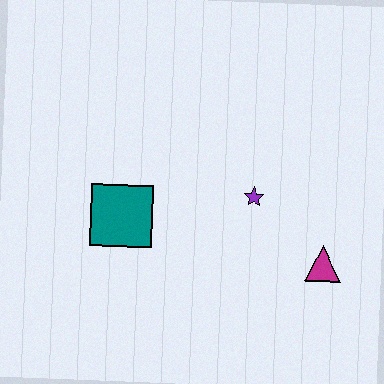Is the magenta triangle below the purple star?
Yes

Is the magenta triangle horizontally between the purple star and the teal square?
No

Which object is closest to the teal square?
The purple star is closest to the teal square.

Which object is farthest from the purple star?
The teal square is farthest from the purple star.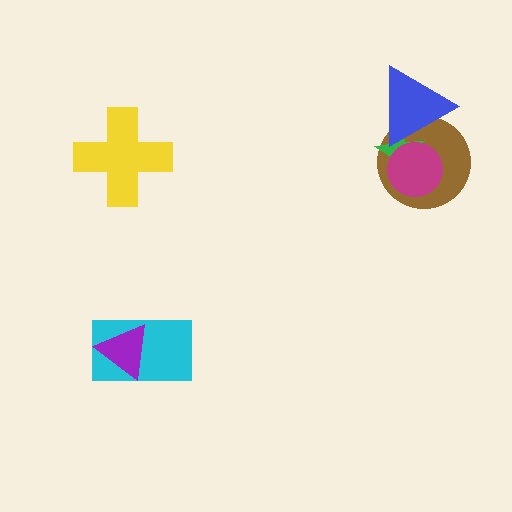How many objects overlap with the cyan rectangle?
1 object overlaps with the cyan rectangle.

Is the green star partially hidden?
Yes, it is partially covered by another shape.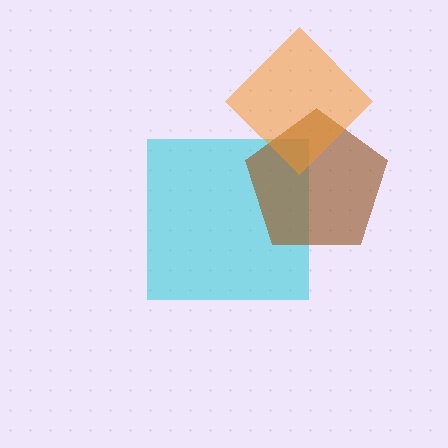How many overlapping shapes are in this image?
There are 3 overlapping shapes in the image.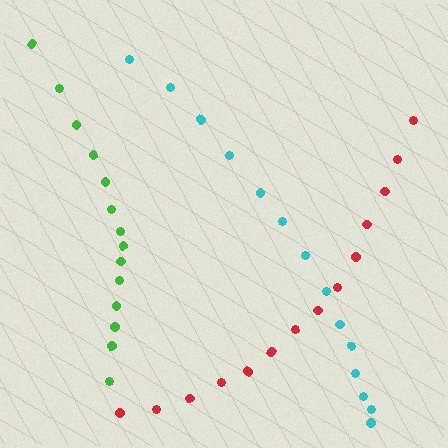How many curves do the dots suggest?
There are 3 distinct paths.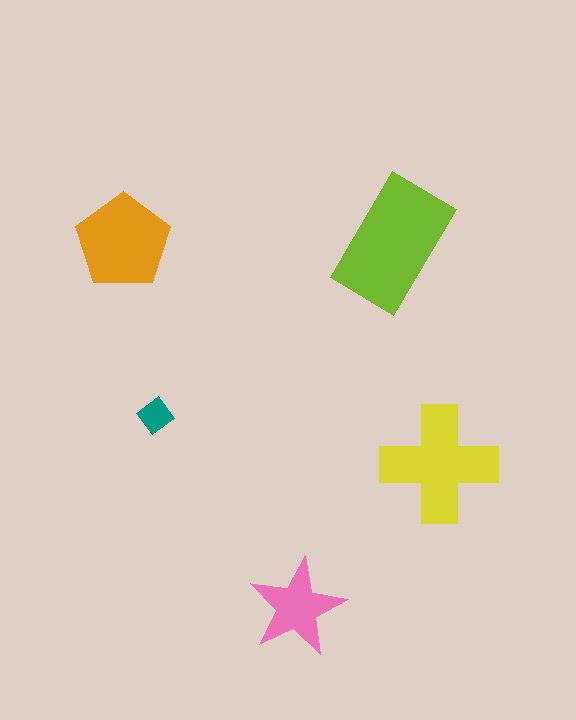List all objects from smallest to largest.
The teal diamond, the pink star, the orange pentagon, the yellow cross, the lime rectangle.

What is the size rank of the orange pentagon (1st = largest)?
3rd.